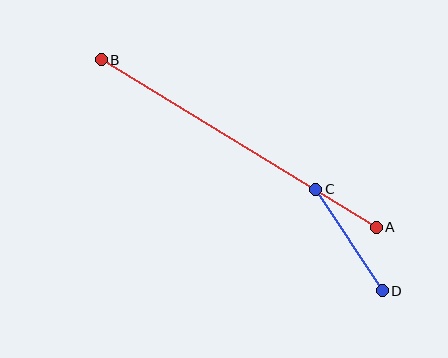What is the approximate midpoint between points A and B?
The midpoint is at approximately (239, 144) pixels.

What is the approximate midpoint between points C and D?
The midpoint is at approximately (349, 240) pixels.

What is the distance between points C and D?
The distance is approximately 121 pixels.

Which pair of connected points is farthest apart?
Points A and B are farthest apart.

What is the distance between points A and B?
The distance is approximately 322 pixels.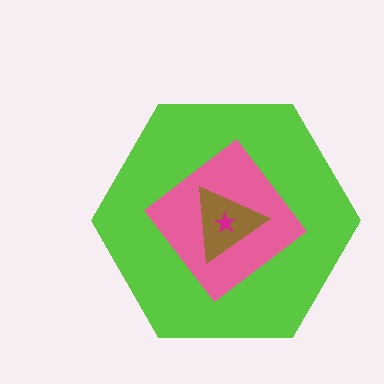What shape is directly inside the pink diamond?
The brown triangle.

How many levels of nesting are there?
4.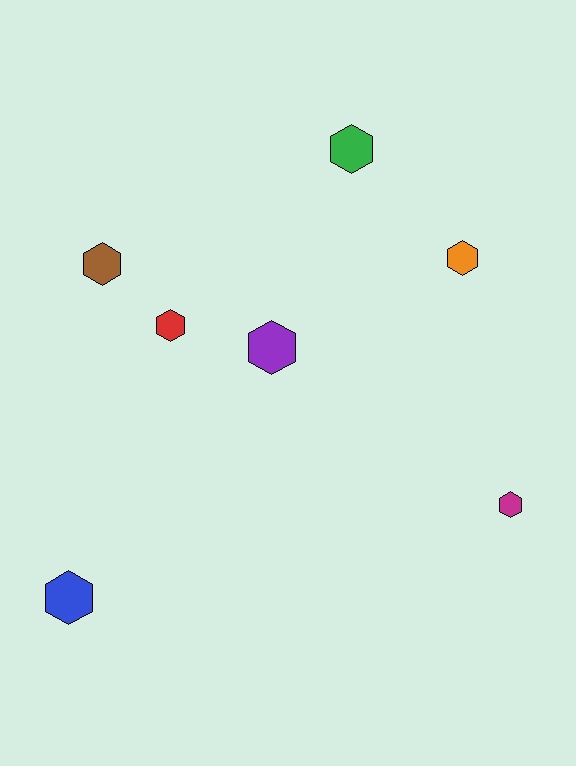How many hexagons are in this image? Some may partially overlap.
There are 7 hexagons.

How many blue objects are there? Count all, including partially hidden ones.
There is 1 blue object.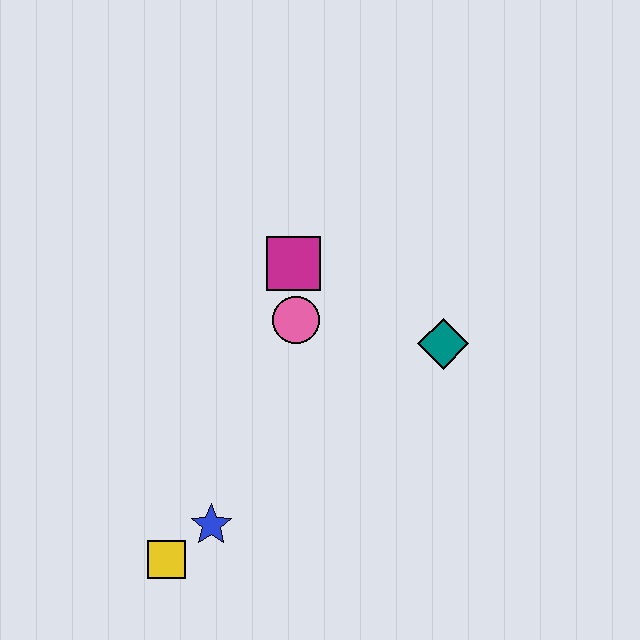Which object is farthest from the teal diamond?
The yellow square is farthest from the teal diamond.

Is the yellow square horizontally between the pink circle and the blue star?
No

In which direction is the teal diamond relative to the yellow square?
The teal diamond is to the right of the yellow square.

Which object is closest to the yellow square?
The blue star is closest to the yellow square.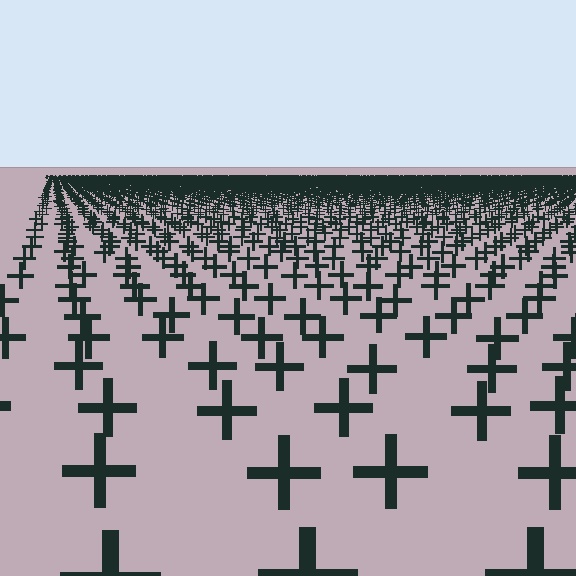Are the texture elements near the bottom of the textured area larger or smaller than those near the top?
Larger. Near the bottom, elements are closer to the viewer and appear at a bigger on-screen size.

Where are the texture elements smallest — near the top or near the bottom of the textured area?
Near the top.